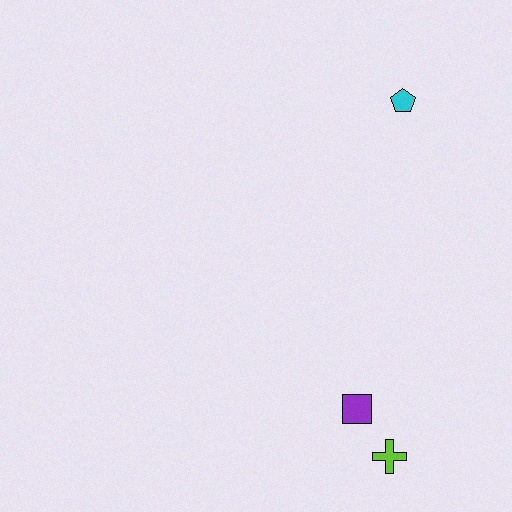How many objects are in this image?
There are 3 objects.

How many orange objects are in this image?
There are no orange objects.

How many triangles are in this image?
There are no triangles.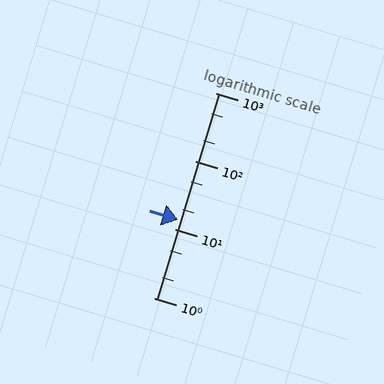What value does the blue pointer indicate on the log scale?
The pointer indicates approximately 14.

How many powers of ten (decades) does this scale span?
The scale spans 3 decades, from 1 to 1000.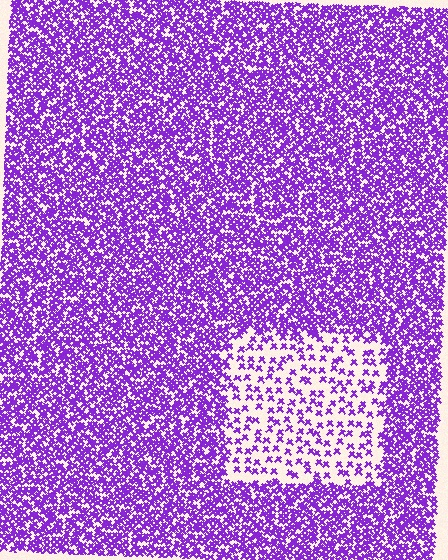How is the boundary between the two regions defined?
The boundary is defined by a change in element density (approximately 2.9x ratio). All elements are the same color, size, and shape.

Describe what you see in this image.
The image contains small purple elements arranged at two different densities. A rectangle-shaped region is visible where the elements are less densely packed than the surrounding area.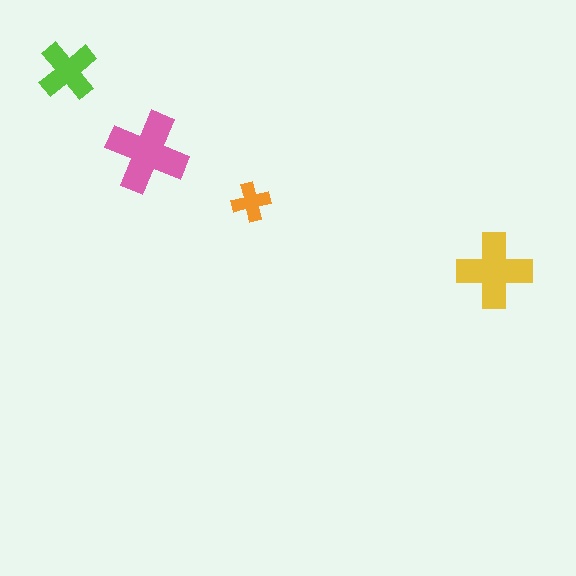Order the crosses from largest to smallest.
the pink one, the yellow one, the lime one, the orange one.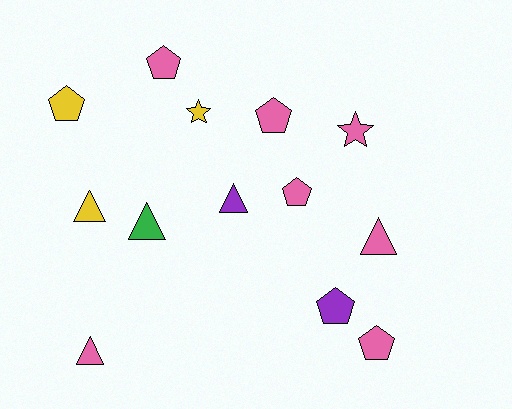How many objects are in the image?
There are 13 objects.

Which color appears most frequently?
Pink, with 7 objects.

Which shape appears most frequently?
Pentagon, with 6 objects.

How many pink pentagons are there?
There are 4 pink pentagons.